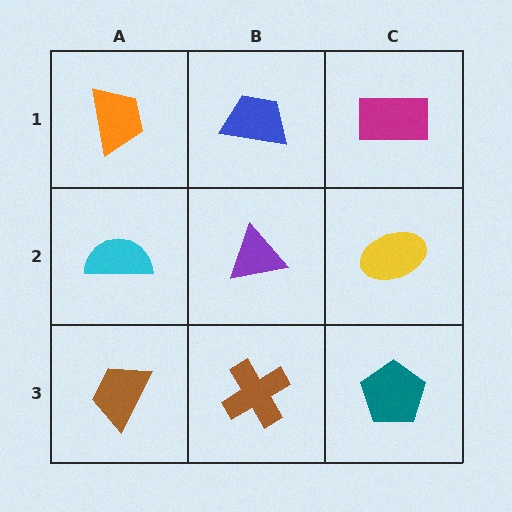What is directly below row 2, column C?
A teal pentagon.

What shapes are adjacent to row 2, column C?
A magenta rectangle (row 1, column C), a teal pentagon (row 3, column C), a purple triangle (row 2, column B).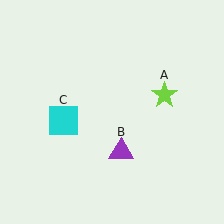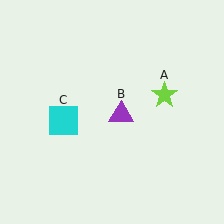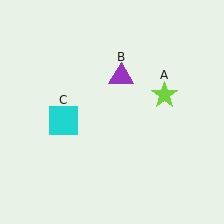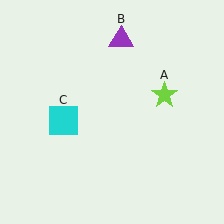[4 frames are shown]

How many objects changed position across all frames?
1 object changed position: purple triangle (object B).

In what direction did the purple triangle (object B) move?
The purple triangle (object B) moved up.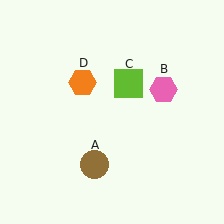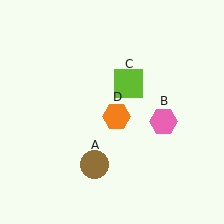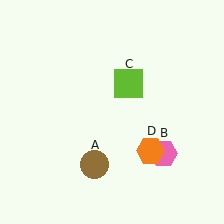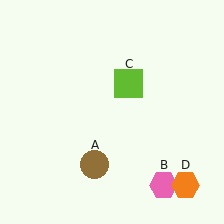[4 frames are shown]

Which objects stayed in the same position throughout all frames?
Brown circle (object A) and lime square (object C) remained stationary.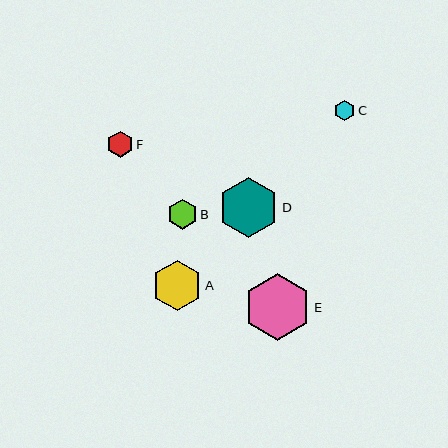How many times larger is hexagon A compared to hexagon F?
Hexagon A is approximately 1.9 times the size of hexagon F.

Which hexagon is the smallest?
Hexagon C is the smallest with a size of approximately 20 pixels.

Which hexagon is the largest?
Hexagon E is the largest with a size of approximately 67 pixels.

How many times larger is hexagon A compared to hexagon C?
Hexagon A is approximately 2.5 times the size of hexagon C.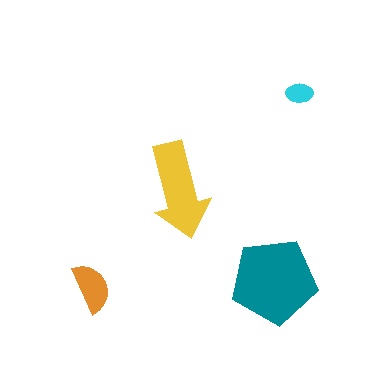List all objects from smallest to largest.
The cyan ellipse, the orange semicircle, the yellow arrow, the teal pentagon.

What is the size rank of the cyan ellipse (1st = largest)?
4th.